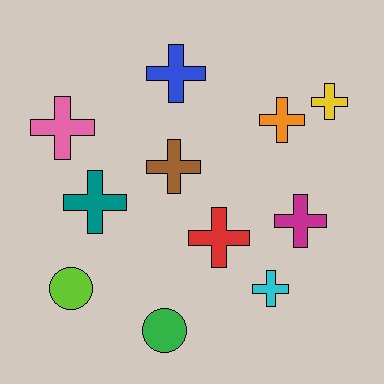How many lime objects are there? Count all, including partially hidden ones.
There is 1 lime object.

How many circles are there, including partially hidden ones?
There are 2 circles.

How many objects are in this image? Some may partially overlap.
There are 11 objects.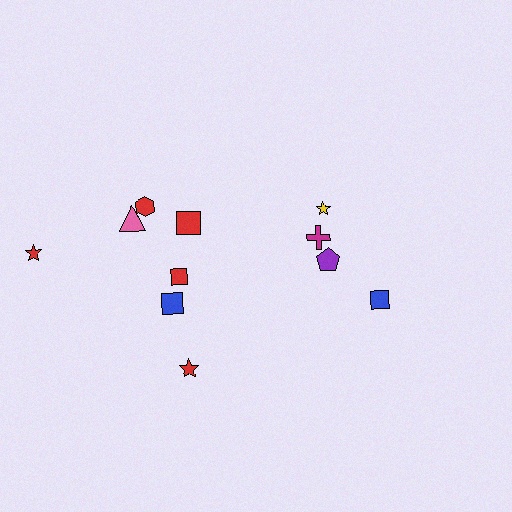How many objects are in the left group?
There are 7 objects.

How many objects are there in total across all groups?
There are 11 objects.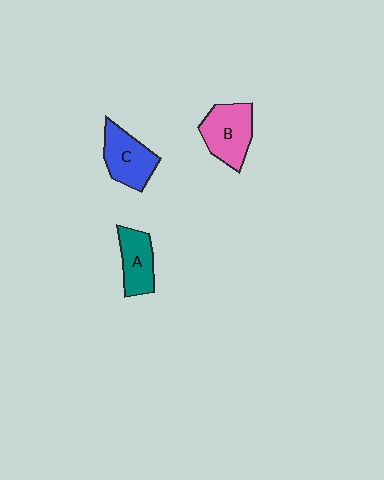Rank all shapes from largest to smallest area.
From largest to smallest: B (pink), C (blue), A (teal).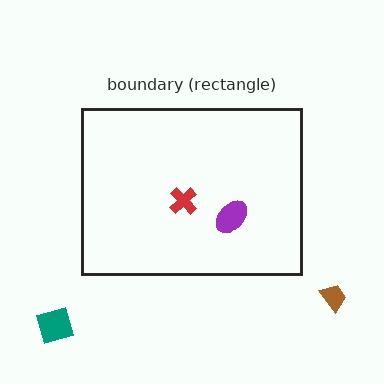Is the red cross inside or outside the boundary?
Inside.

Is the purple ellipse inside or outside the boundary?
Inside.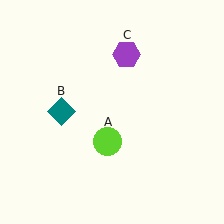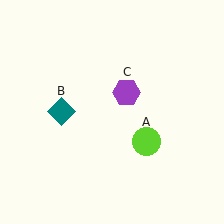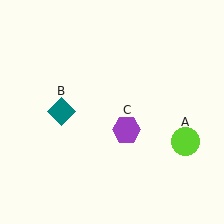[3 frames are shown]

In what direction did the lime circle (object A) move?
The lime circle (object A) moved right.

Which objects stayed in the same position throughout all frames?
Teal diamond (object B) remained stationary.